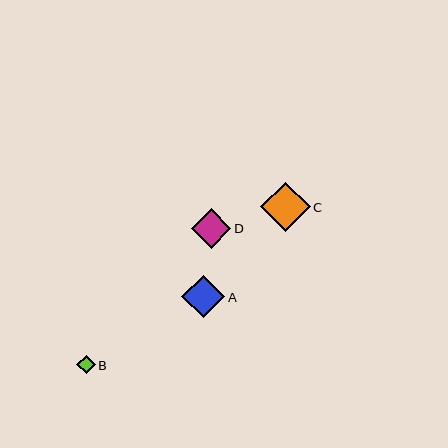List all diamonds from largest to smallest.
From largest to smallest: C, A, D, B.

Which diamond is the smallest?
Diamond B is the smallest with a size of approximately 18 pixels.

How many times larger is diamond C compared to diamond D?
Diamond C is approximately 1.3 times the size of diamond D.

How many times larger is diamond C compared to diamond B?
Diamond C is approximately 2.7 times the size of diamond B.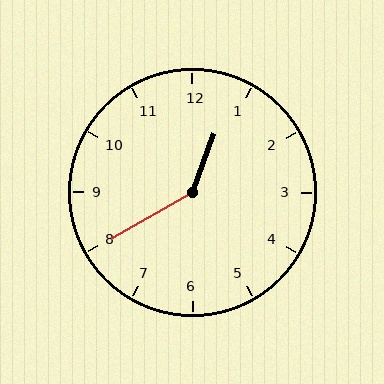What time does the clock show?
12:40.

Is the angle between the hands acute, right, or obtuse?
It is obtuse.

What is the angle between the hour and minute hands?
Approximately 140 degrees.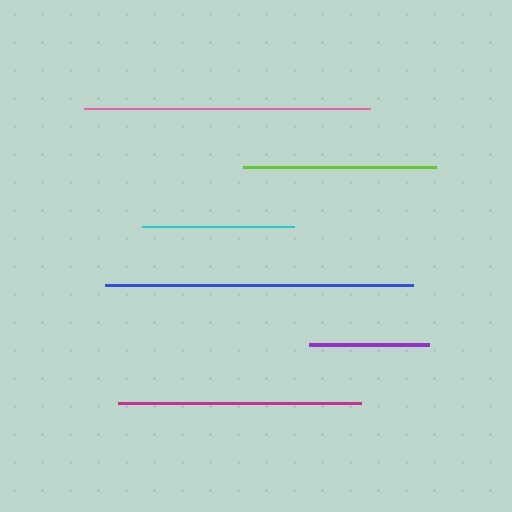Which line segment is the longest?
The blue line is the longest at approximately 308 pixels.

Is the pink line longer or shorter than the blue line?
The blue line is longer than the pink line.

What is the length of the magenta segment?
The magenta segment is approximately 243 pixels long.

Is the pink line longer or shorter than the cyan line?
The pink line is longer than the cyan line.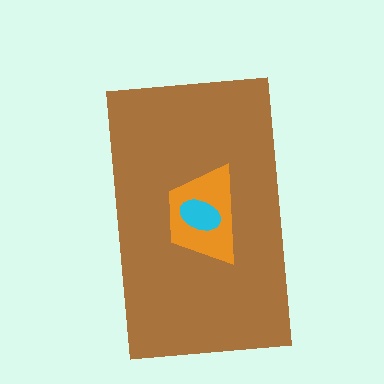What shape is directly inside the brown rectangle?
The orange trapezoid.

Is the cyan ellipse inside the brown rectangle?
Yes.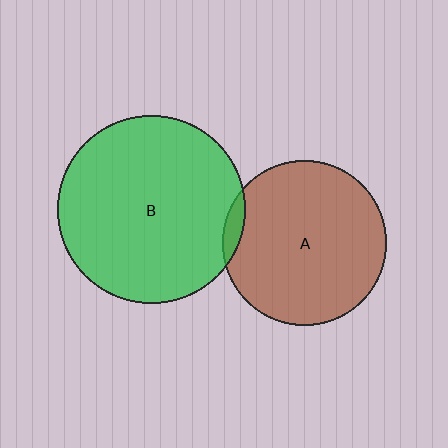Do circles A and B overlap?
Yes.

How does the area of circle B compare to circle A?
Approximately 1.3 times.